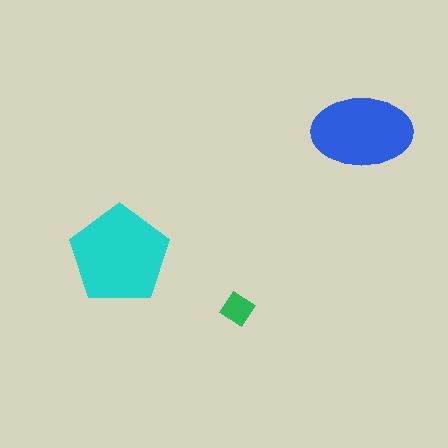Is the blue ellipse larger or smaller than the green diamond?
Larger.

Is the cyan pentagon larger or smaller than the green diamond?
Larger.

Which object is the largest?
The cyan pentagon.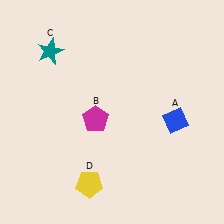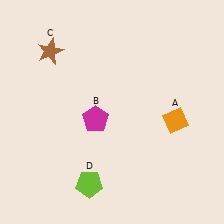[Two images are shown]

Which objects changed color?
A changed from blue to orange. C changed from teal to brown. D changed from yellow to lime.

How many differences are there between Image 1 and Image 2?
There are 3 differences between the two images.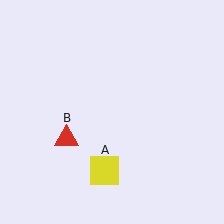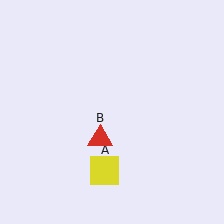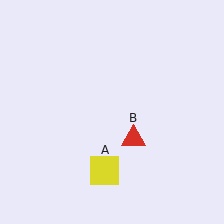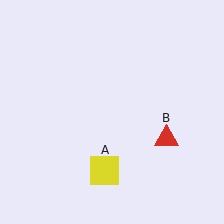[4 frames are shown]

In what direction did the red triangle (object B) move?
The red triangle (object B) moved right.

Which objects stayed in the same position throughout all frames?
Yellow square (object A) remained stationary.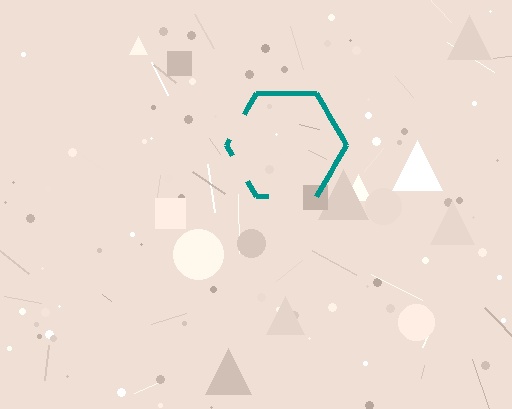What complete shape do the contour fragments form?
The contour fragments form a hexagon.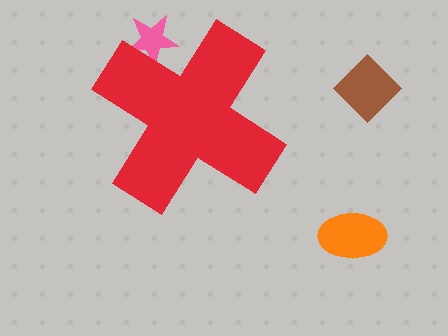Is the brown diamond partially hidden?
No, the brown diamond is fully visible.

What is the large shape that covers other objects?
A red cross.